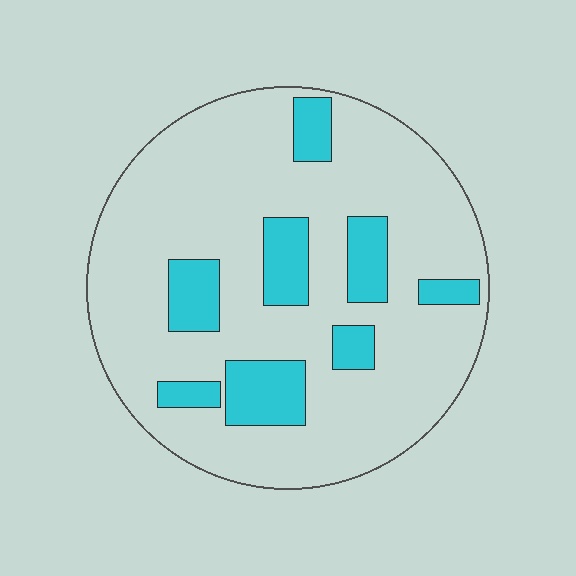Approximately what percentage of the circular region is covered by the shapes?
Approximately 20%.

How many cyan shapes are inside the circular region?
8.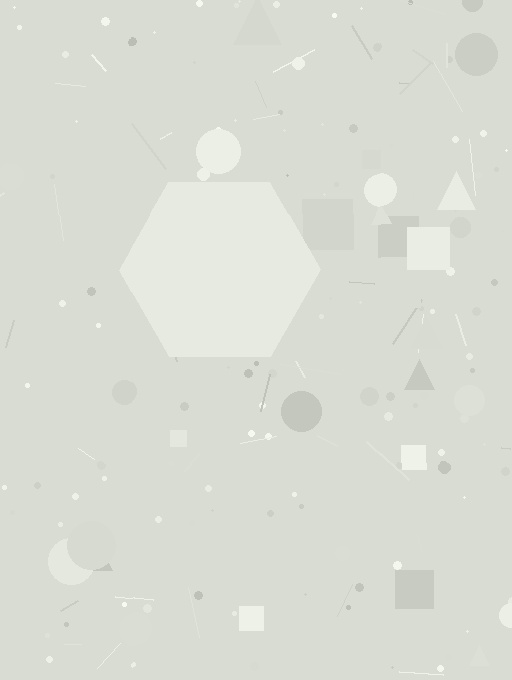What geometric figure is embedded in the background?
A hexagon is embedded in the background.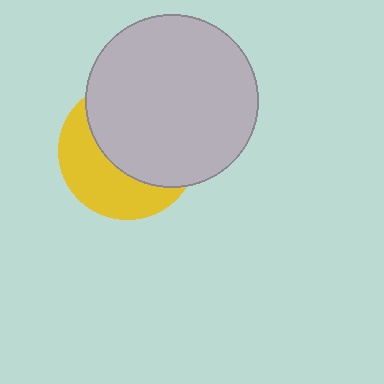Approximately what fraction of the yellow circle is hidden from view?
Roughly 59% of the yellow circle is hidden behind the light gray circle.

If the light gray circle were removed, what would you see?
You would see the complete yellow circle.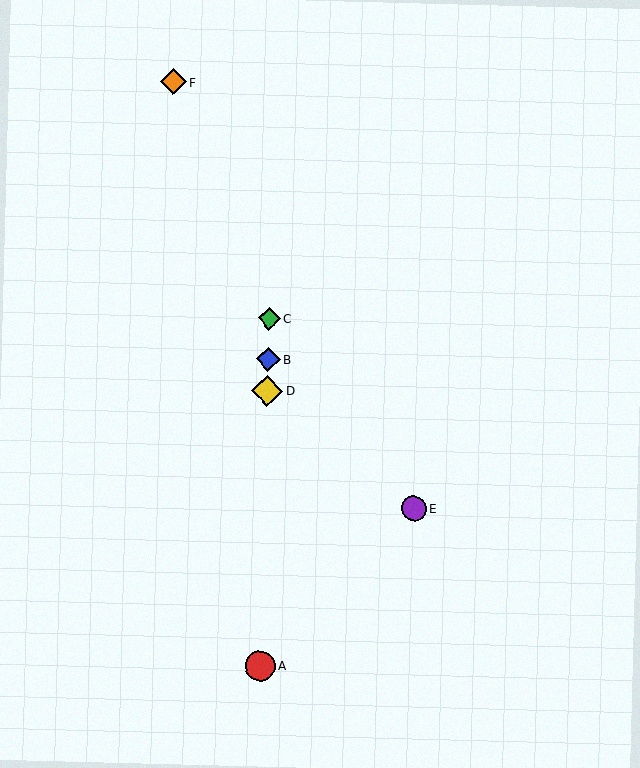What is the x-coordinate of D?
Object D is at x≈267.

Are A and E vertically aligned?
No, A is at x≈260 and E is at x≈414.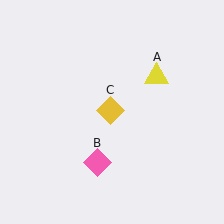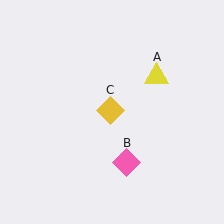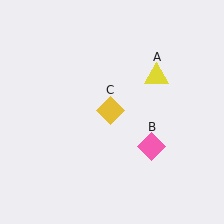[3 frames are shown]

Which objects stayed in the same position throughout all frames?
Yellow triangle (object A) and yellow diamond (object C) remained stationary.